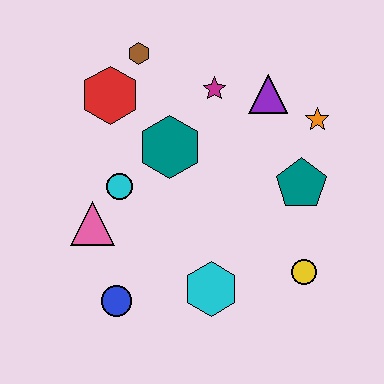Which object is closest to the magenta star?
The purple triangle is closest to the magenta star.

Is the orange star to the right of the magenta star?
Yes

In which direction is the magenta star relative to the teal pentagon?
The magenta star is above the teal pentagon.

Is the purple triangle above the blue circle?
Yes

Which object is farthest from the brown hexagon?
The yellow circle is farthest from the brown hexagon.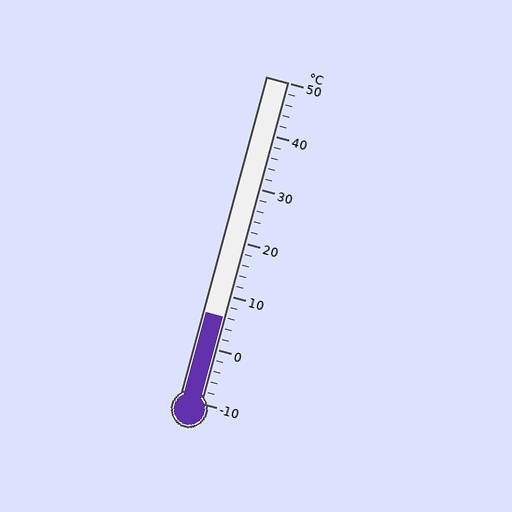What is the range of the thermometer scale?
The thermometer scale ranges from -10°C to 50°C.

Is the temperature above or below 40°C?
The temperature is below 40°C.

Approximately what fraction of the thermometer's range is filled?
The thermometer is filled to approximately 25% of its range.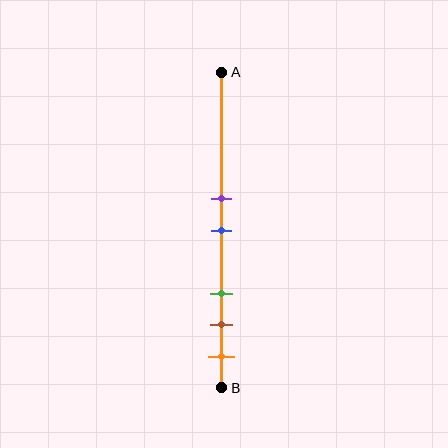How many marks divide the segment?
There are 5 marks dividing the segment.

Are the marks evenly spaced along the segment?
No, the marks are not evenly spaced.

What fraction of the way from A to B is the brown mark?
The brown mark is approximately 80% (0.8) of the way from A to B.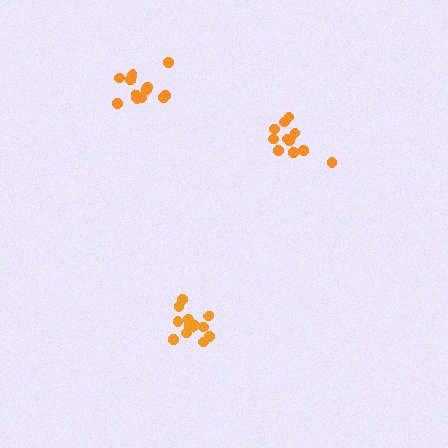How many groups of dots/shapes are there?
There are 3 groups.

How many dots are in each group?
Group 1: 15 dots, Group 2: 11 dots, Group 3: 12 dots (38 total).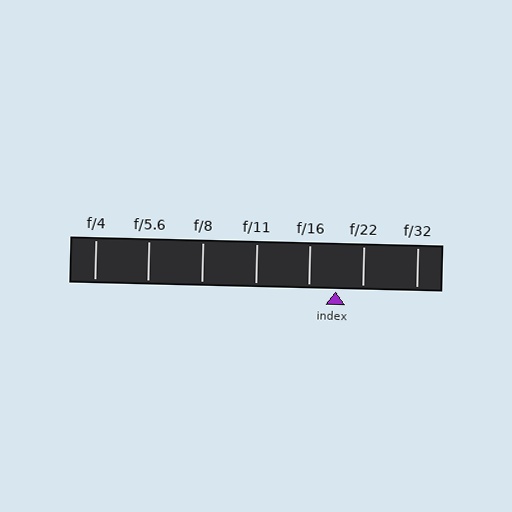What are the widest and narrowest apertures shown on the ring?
The widest aperture shown is f/4 and the narrowest is f/32.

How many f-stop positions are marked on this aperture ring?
There are 7 f-stop positions marked.